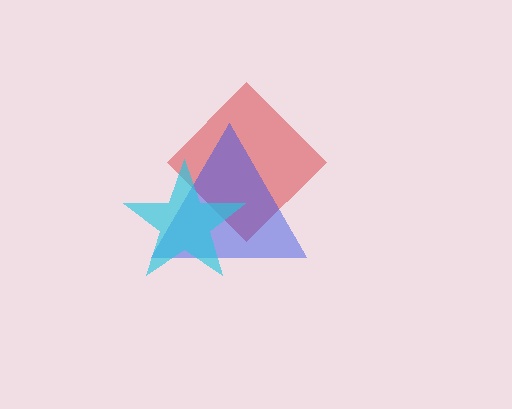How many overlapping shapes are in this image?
There are 3 overlapping shapes in the image.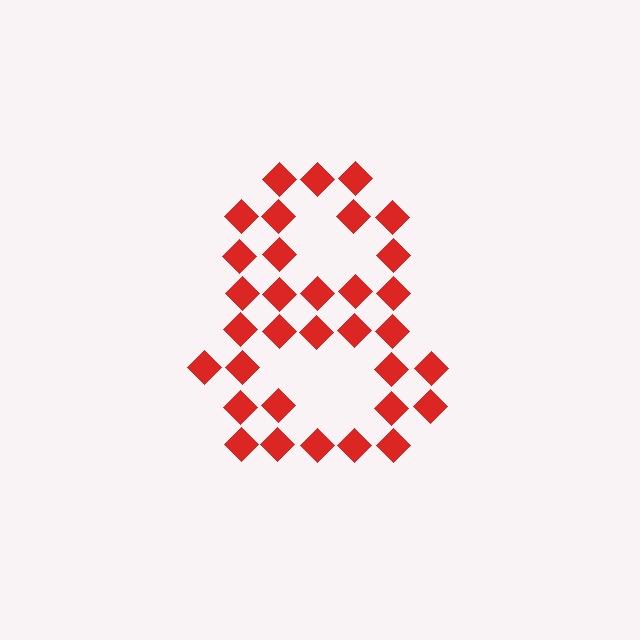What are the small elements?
The small elements are diamonds.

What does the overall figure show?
The overall figure shows the digit 8.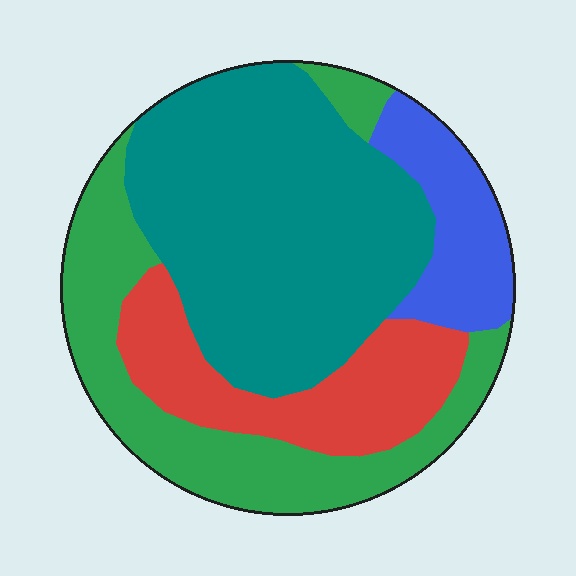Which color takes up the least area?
Blue, at roughly 10%.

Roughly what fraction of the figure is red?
Red takes up about one sixth (1/6) of the figure.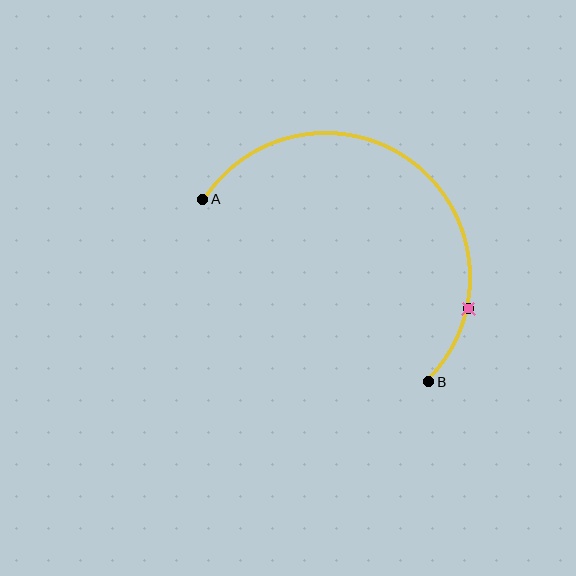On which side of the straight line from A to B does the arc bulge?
The arc bulges above and to the right of the straight line connecting A and B.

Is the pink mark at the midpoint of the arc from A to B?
No. The pink mark lies on the arc but is closer to endpoint B. The arc midpoint would be at the point on the curve equidistant along the arc from both A and B.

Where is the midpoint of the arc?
The arc midpoint is the point on the curve farthest from the straight line joining A and B. It sits above and to the right of that line.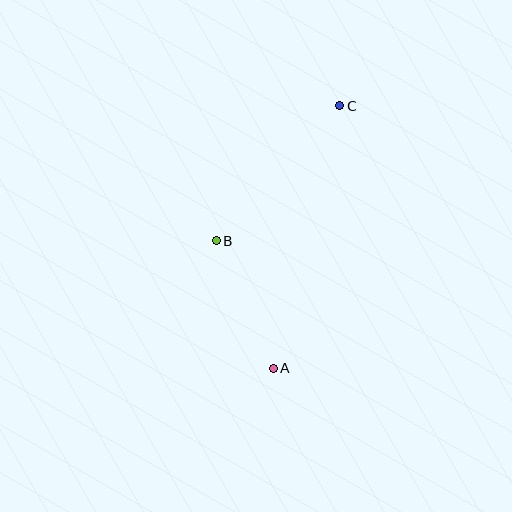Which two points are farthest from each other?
Points A and C are farthest from each other.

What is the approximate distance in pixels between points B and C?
The distance between B and C is approximately 183 pixels.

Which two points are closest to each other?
Points A and B are closest to each other.